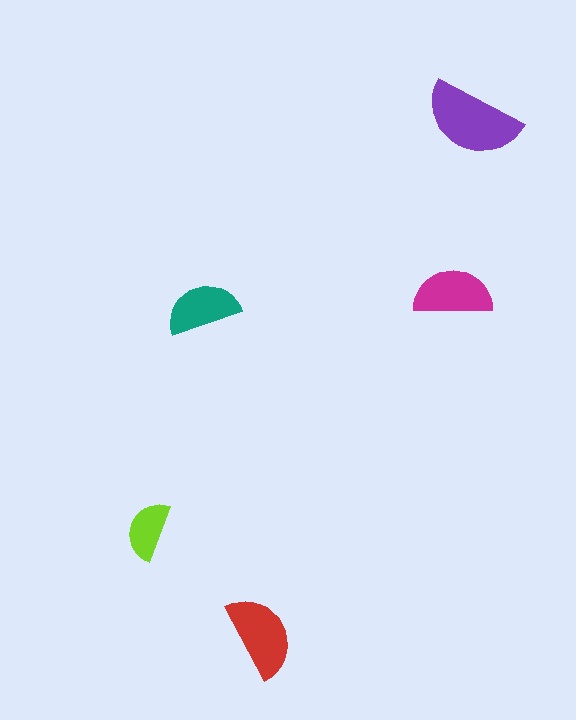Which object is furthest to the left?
The lime semicircle is leftmost.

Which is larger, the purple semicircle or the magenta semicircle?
The purple one.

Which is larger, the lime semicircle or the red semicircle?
The red one.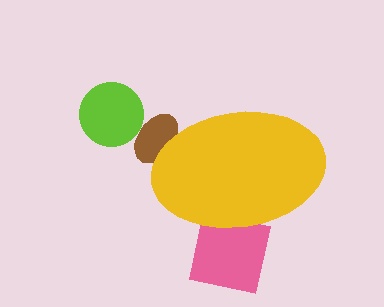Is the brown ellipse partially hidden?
Yes, the brown ellipse is partially hidden behind the yellow ellipse.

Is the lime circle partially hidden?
No, the lime circle is fully visible.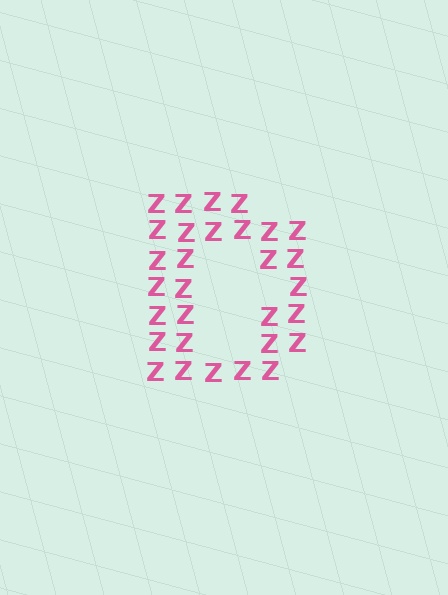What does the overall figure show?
The overall figure shows the letter D.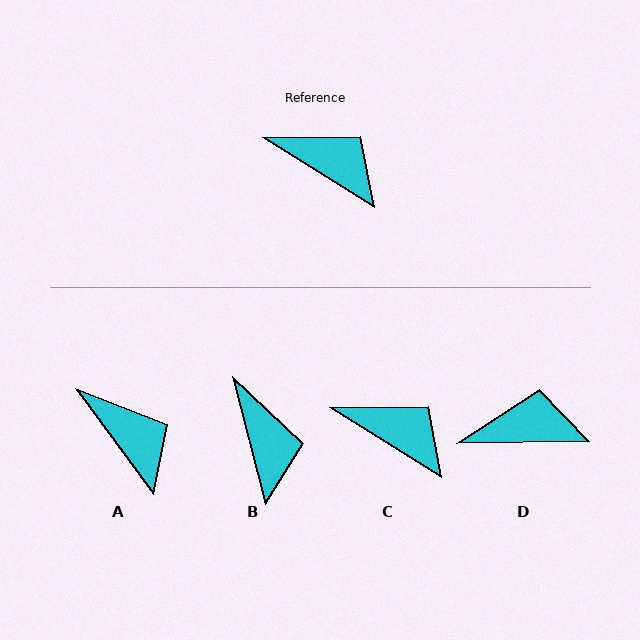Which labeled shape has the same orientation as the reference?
C.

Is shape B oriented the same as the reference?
No, it is off by about 44 degrees.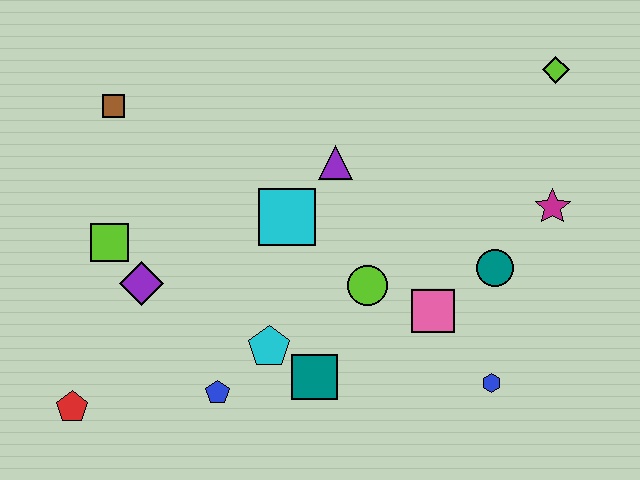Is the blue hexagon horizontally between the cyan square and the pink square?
No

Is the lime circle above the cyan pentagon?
Yes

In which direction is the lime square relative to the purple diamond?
The lime square is above the purple diamond.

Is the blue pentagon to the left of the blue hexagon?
Yes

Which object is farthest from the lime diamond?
The red pentagon is farthest from the lime diamond.